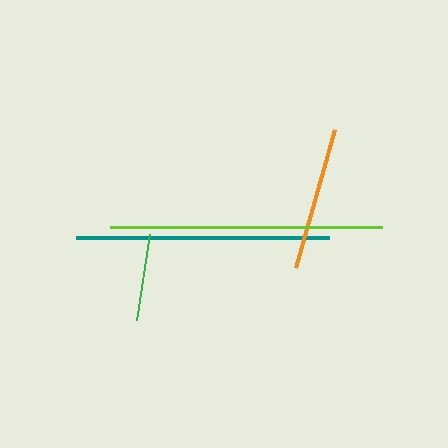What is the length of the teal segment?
The teal segment is approximately 253 pixels long.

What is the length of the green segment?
The green segment is approximately 87 pixels long.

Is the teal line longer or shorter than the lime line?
The lime line is longer than the teal line.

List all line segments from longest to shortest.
From longest to shortest: lime, teal, orange, green.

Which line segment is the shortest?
The green line is the shortest at approximately 87 pixels.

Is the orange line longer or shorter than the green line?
The orange line is longer than the green line.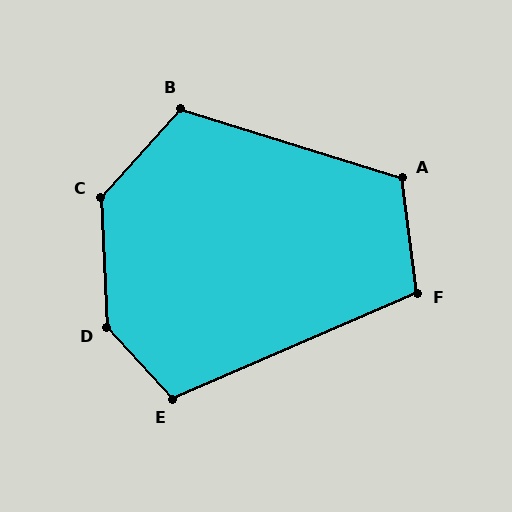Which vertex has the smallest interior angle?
F, at approximately 106 degrees.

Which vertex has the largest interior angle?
D, at approximately 140 degrees.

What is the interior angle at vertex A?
Approximately 115 degrees (obtuse).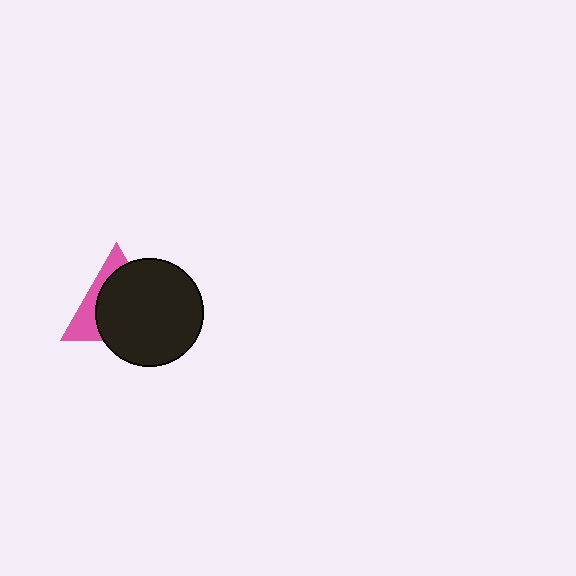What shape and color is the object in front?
The object in front is a black circle.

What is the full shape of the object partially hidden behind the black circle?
The partially hidden object is a pink triangle.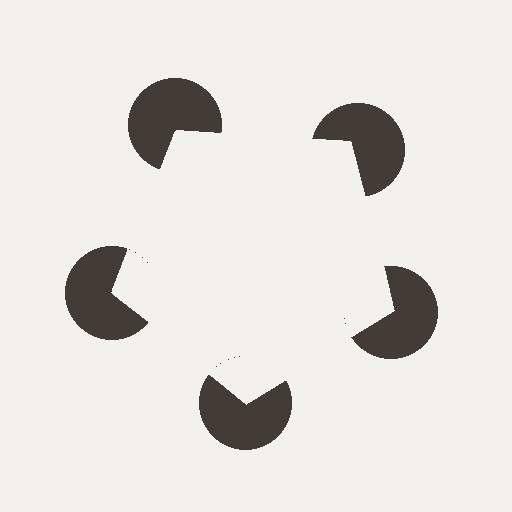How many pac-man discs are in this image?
There are 5 — one at each vertex of the illusory pentagon.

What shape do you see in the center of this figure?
An illusory pentagon — its edges are inferred from the aligned wedge cuts in the pac-man discs, not physically drawn.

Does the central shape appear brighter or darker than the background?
It typically appears slightly brighter than the background, even though no actual brightness change is drawn.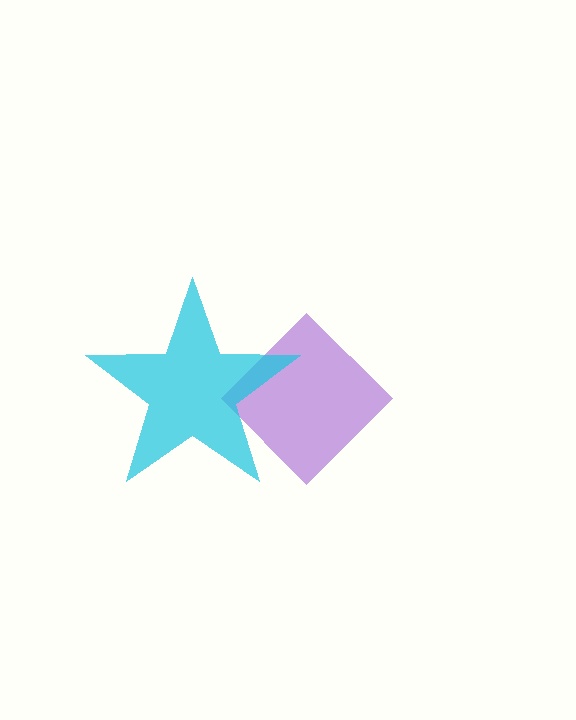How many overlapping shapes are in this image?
There are 2 overlapping shapes in the image.